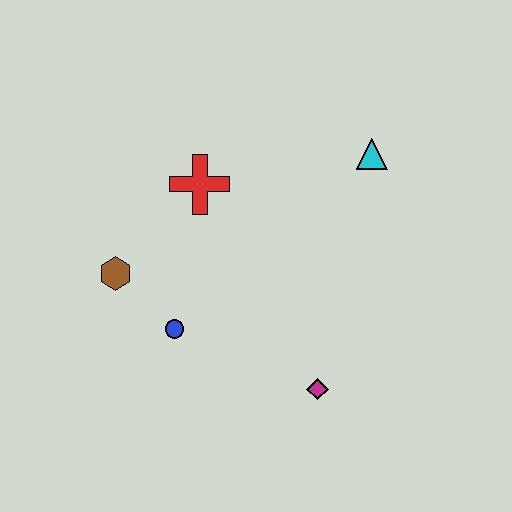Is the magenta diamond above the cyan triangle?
No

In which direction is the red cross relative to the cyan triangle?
The red cross is to the left of the cyan triangle.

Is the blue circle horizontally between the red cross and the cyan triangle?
No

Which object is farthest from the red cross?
The magenta diamond is farthest from the red cross.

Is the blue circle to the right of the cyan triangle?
No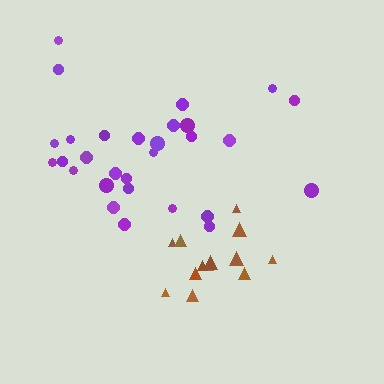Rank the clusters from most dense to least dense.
brown, purple.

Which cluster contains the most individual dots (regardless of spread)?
Purple (29).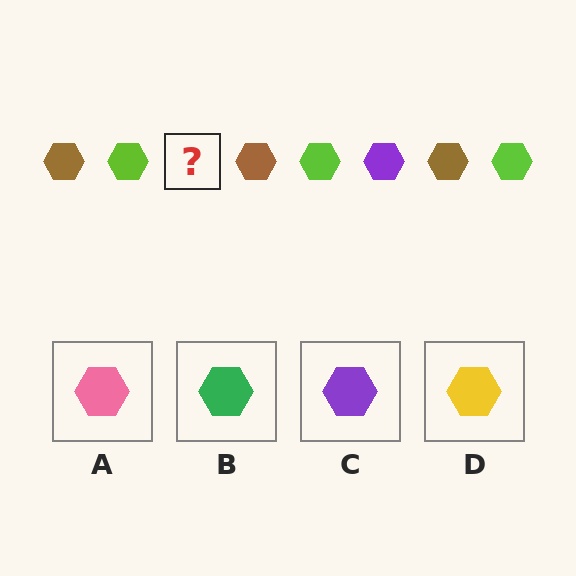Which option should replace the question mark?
Option C.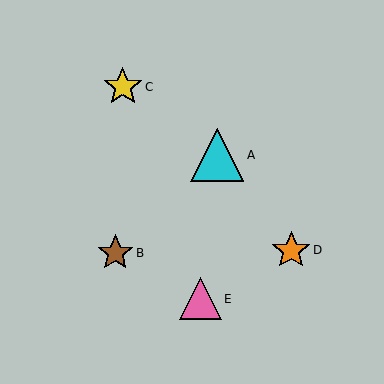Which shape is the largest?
The cyan triangle (labeled A) is the largest.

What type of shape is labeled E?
Shape E is a pink triangle.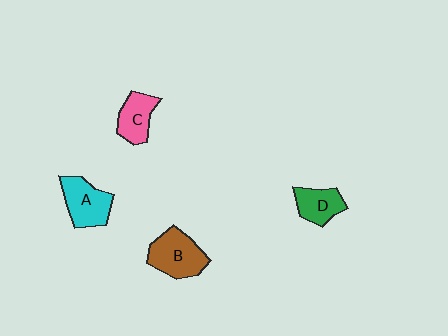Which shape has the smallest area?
Shape D (green).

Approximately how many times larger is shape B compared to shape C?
Approximately 1.4 times.